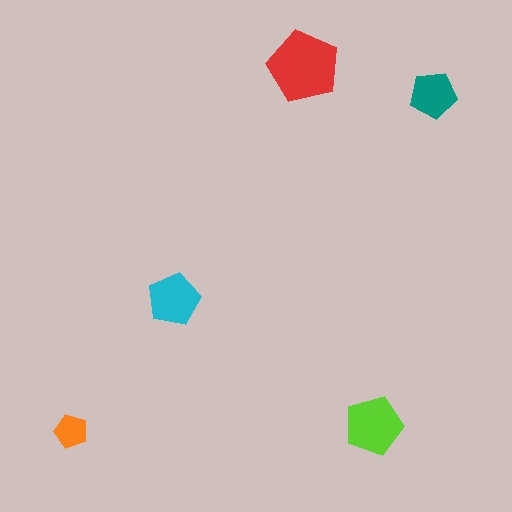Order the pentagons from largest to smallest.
the red one, the lime one, the cyan one, the teal one, the orange one.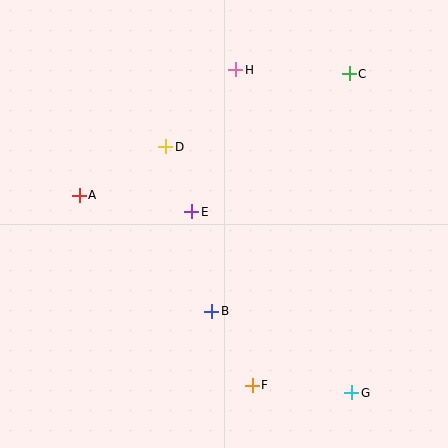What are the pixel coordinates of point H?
Point H is at (236, 70).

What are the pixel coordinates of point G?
Point G is at (352, 393).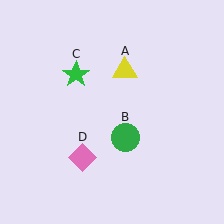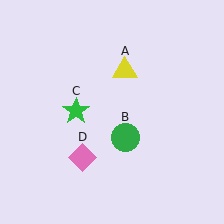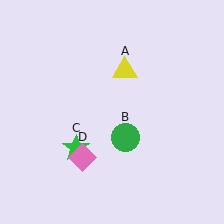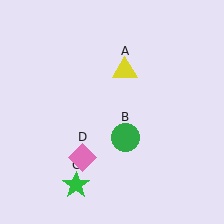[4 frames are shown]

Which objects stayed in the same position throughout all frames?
Yellow triangle (object A) and green circle (object B) and pink diamond (object D) remained stationary.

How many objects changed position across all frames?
1 object changed position: green star (object C).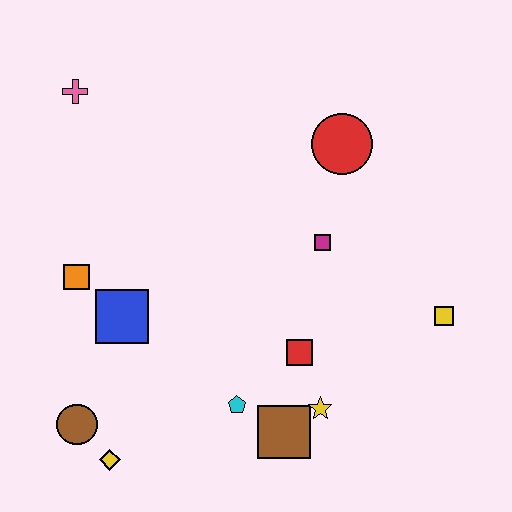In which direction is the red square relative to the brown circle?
The red square is to the right of the brown circle.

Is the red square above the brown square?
Yes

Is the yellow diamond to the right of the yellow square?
No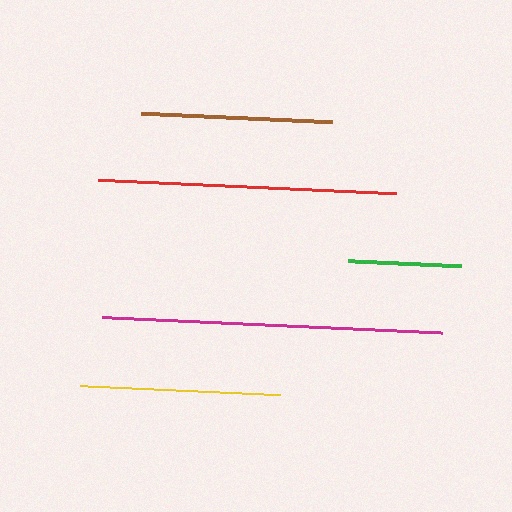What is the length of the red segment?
The red segment is approximately 297 pixels long.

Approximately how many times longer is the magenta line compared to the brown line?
The magenta line is approximately 1.8 times the length of the brown line.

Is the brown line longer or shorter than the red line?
The red line is longer than the brown line.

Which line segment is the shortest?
The green line is the shortest at approximately 112 pixels.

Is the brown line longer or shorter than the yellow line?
The yellow line is longer than the brown line.